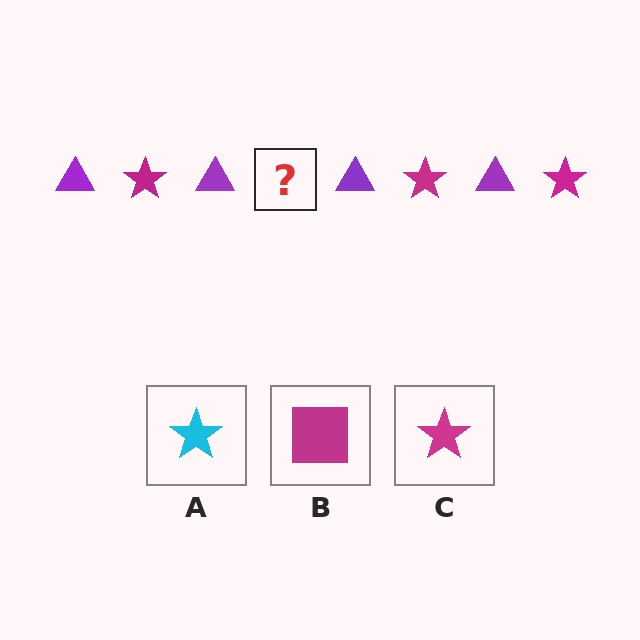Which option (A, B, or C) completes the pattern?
C.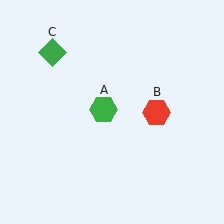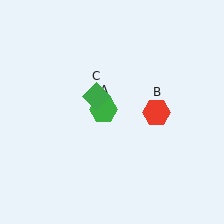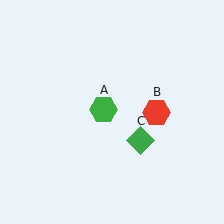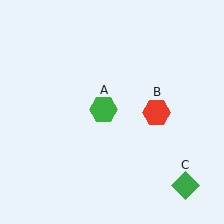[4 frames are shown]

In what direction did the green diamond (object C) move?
The green diamond (object C) moved down and to the right.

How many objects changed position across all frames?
1 object changed position: green diamond (object C).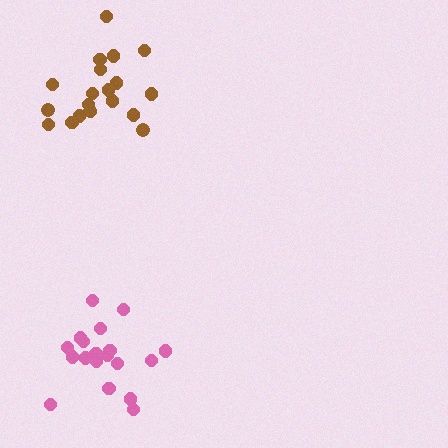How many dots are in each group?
Group 1: 20 dots, Group 2: 19 dots (39 total).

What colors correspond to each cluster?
The clusters are colored: brown, pink.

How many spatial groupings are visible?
There are 2 spatial groupings.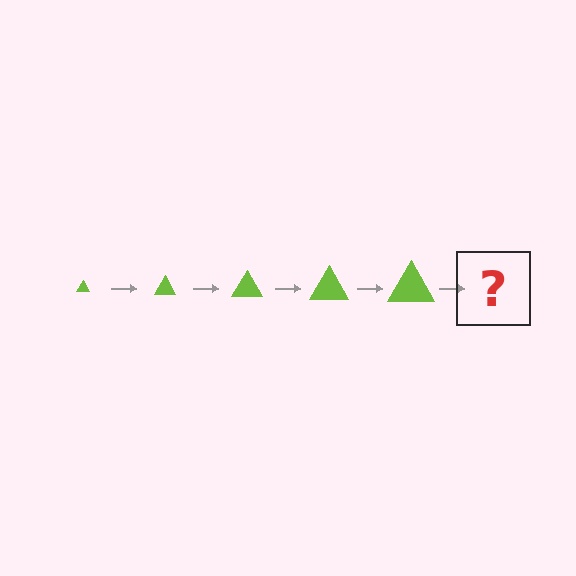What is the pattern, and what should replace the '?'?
The pattern is that the triangle gets progressively larger each step. The '?' should be a lime triangle, larger than the previous one.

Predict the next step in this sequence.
The next step is a lime triangle, larger than the previous one.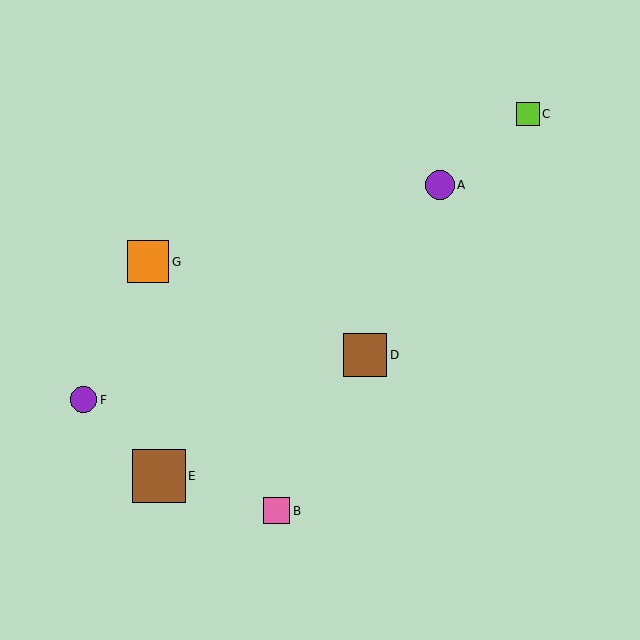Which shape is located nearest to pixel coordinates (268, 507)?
The pink square (labeled B) at (277, 511) is nearest to that location.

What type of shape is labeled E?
Shape E is a brown square.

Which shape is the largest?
The brown square (labeled E) is the largest.